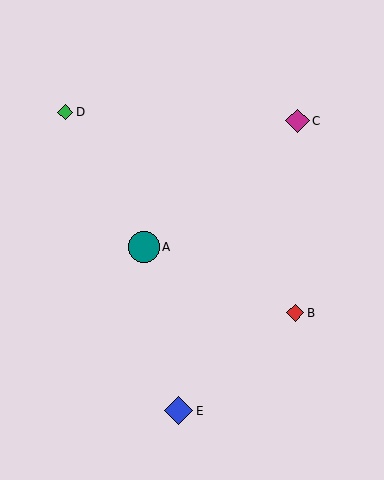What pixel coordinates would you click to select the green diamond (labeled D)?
Click at (65, 112) to select the green diamond D.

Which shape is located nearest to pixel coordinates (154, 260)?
The teal circle (labeled A) at (144, 247) is nearest to that location.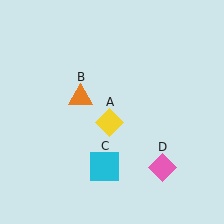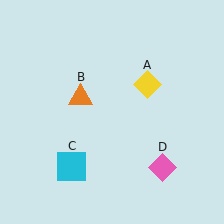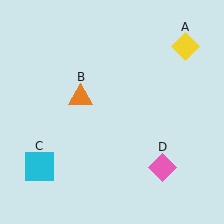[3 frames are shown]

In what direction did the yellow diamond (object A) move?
The yellow diamond (object A) moved up and to the right.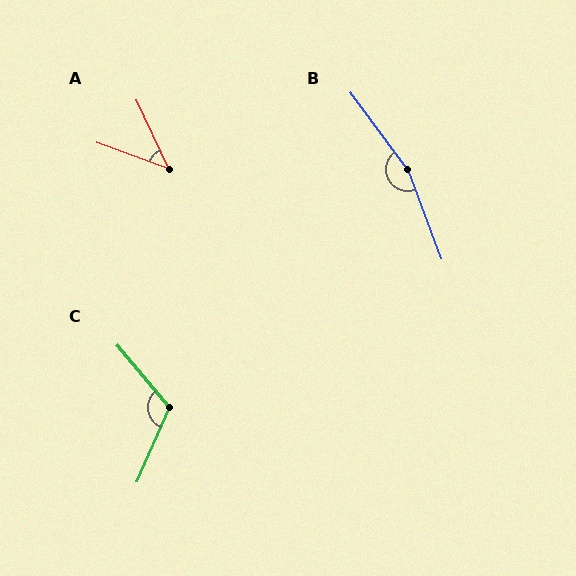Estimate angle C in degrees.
Approximately 117 degrees.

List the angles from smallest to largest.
A (45°), C (117°), B (164°).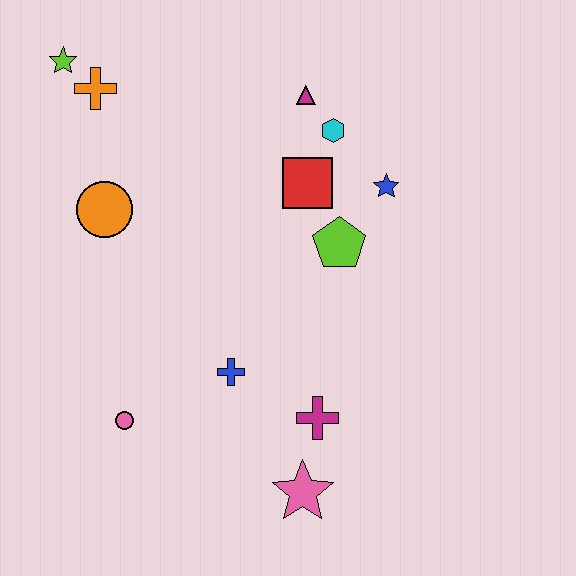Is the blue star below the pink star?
No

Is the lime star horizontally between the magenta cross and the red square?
No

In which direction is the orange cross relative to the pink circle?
The orange cross is above the pink circle.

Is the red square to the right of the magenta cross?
No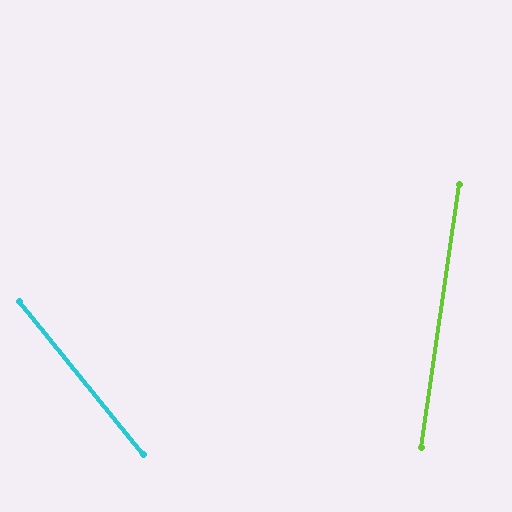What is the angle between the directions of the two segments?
Approximately 47 degrees.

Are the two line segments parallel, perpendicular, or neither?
Neither parallel nor perpendicular — they differ by about 47°.